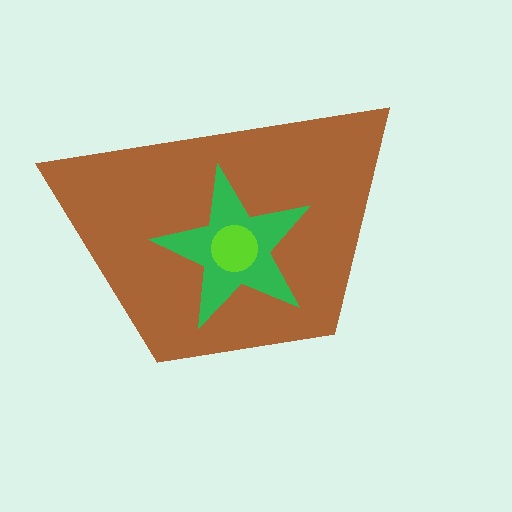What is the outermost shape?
The brown trapezoid.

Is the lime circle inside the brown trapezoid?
Yes.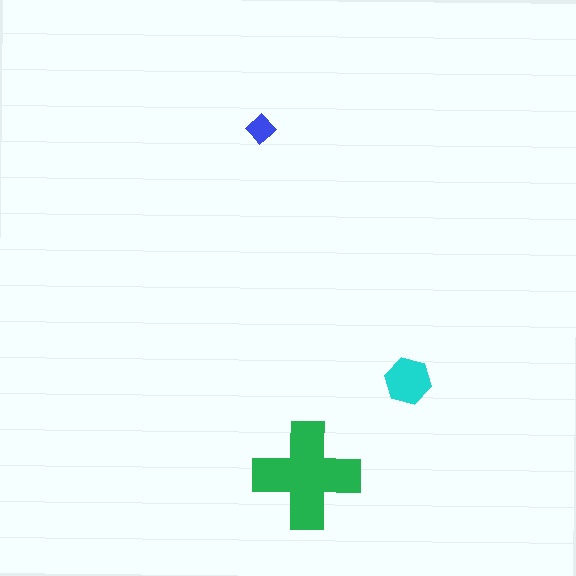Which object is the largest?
The green cross.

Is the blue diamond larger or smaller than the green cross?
Smaller.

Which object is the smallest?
The blue diamond.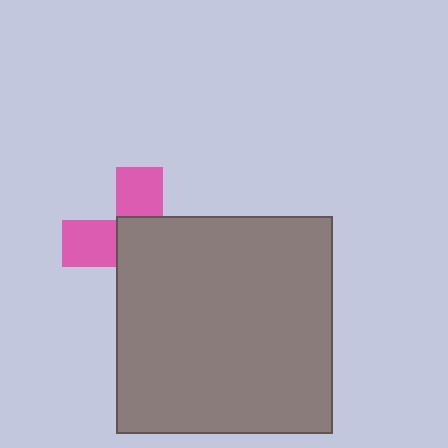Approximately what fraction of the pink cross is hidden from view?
Roughly 60% of the pink cross is hidden behind the gray square.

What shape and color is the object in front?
The object in front is a gray square.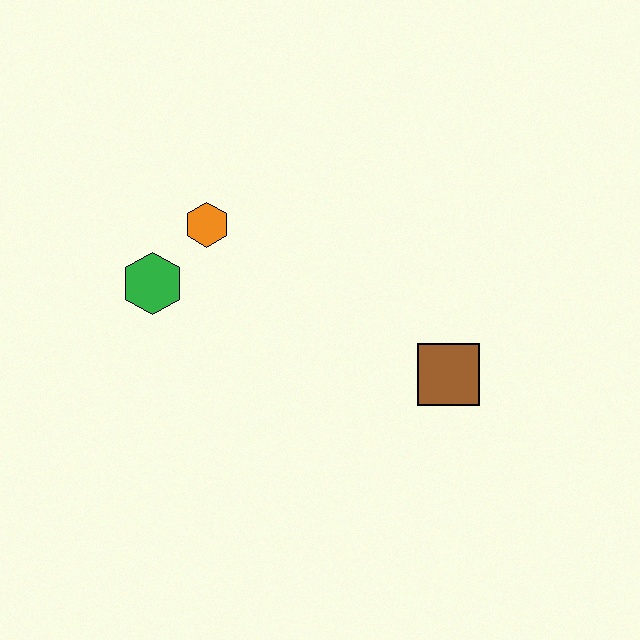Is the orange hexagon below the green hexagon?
No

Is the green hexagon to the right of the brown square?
No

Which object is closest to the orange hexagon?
The green hexagon is closest to the orange hexagon.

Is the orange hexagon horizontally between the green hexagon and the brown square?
Yes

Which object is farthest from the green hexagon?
The brown square is farthest from the green hexagon.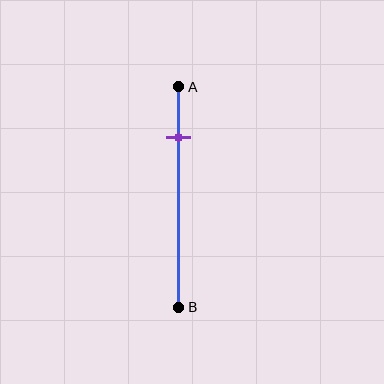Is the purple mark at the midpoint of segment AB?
No, the mark is at about 25% from A, not at the 50% midpoint.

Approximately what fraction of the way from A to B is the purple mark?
The purple mark is approximately 25% of the way from A to B.